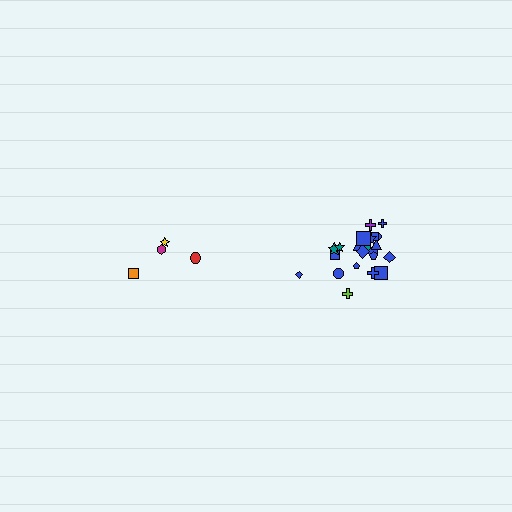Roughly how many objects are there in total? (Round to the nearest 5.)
Roughly 25 objects in total.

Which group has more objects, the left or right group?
The right group.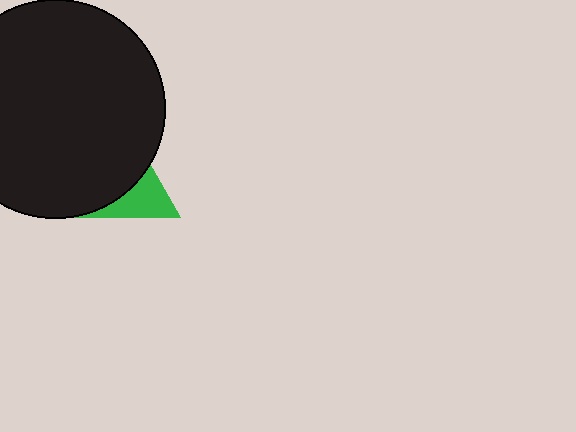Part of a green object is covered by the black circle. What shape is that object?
It is a triangle.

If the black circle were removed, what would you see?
You would see the complete green triangle.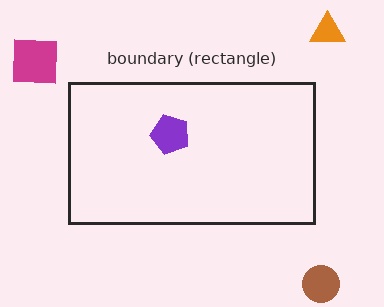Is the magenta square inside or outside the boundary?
Outside.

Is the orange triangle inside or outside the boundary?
Outside.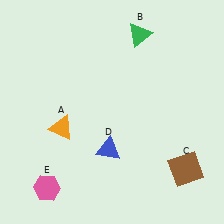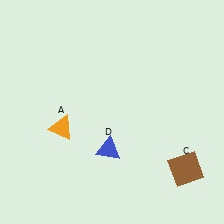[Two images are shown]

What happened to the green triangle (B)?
The green triangle (B) was removed in Image 2. It was in the top-right area of Image 1.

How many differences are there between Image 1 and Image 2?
There are 2 differences between the two images.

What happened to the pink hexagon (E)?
The pink hexagon (E) was removed in Image 2. It was in the bottom-left area of Image 1.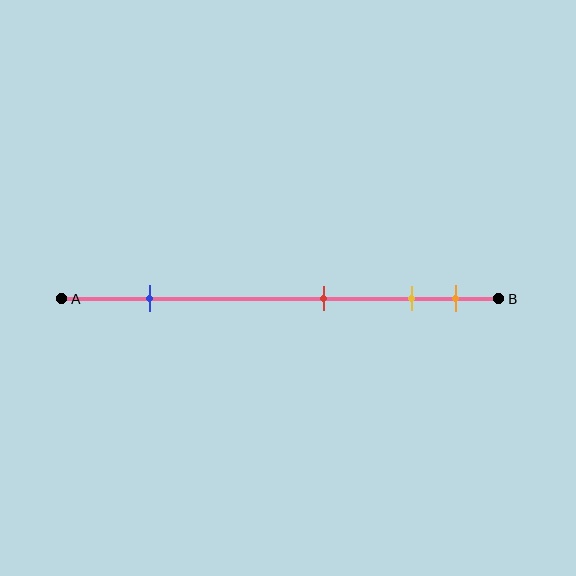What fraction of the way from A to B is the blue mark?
The blue mark is approximately 20% (0.2) of the way from A to B.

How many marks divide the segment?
There are 4 marks dividing the segment.